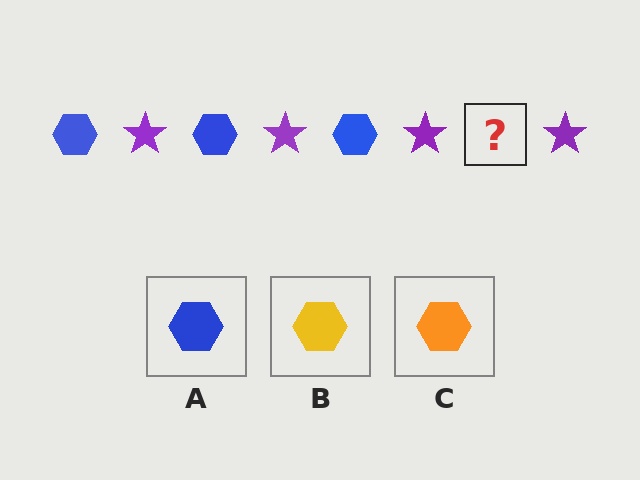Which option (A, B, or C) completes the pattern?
A.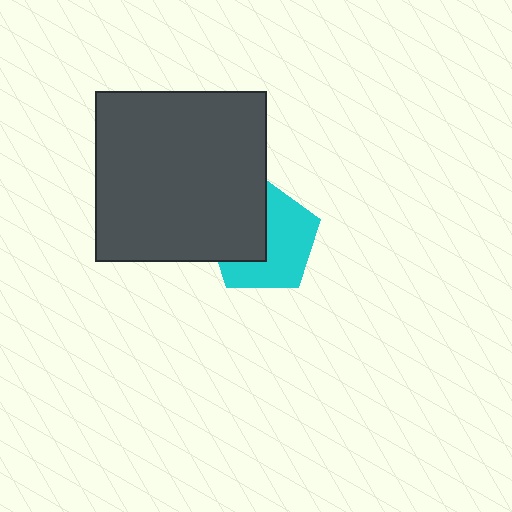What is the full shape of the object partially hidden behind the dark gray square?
The partially hidden object is a cyan pentagon.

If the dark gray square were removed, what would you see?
You would see the complete cyan pentagon.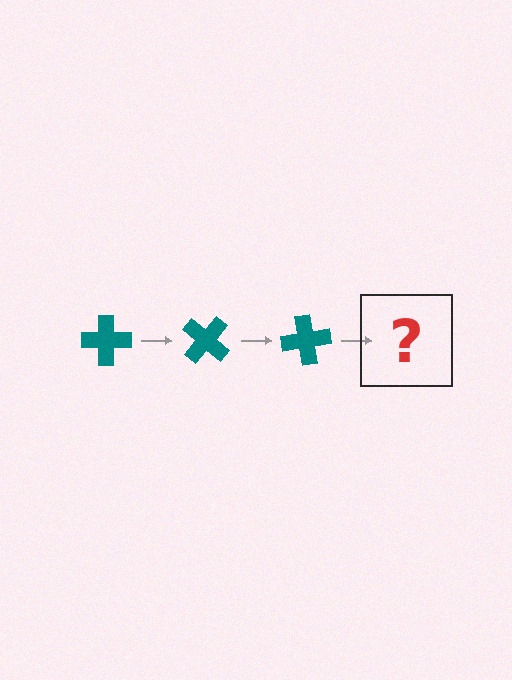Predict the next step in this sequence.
The next step is a teal cross rotated 120 degrees.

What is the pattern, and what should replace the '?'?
The pattern is that the cross rotates 40 degrees each step. The '?' should be a teal cross rotated 120 degrees.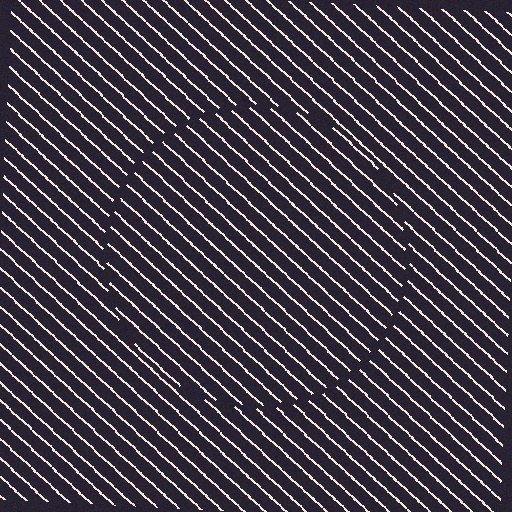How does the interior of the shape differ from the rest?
The interior of the shape contains the same grating, shifted by half a period — the contour is defined by the phase discontinuity where line-ends from the inner and outer gratings abut.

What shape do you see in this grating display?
An illusory circle. The interior of the shape contains the same grating, shifted by half a period — the contour is defined by the phase discontinuity where line-ends from the inner and outer gratings abut.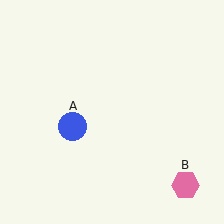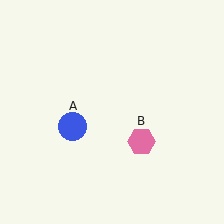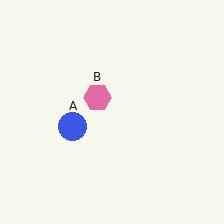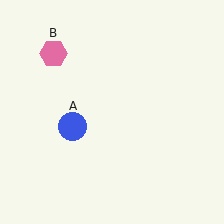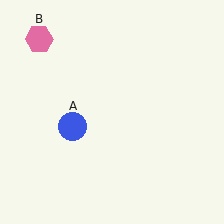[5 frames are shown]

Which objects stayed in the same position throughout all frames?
Blue circle (object A) remained stationary.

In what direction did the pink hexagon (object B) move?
The pink hexagon (object B) moved up and to the left.